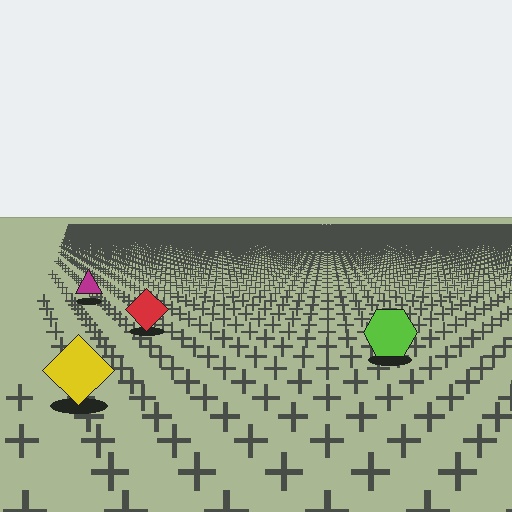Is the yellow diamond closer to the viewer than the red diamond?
Yes. The yellow diamond is closer — you can tell from the texture gradient: the ground texture is coarser near it.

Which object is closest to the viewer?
The yellow diamond is closest. The texture marks near it are larger and more spread out.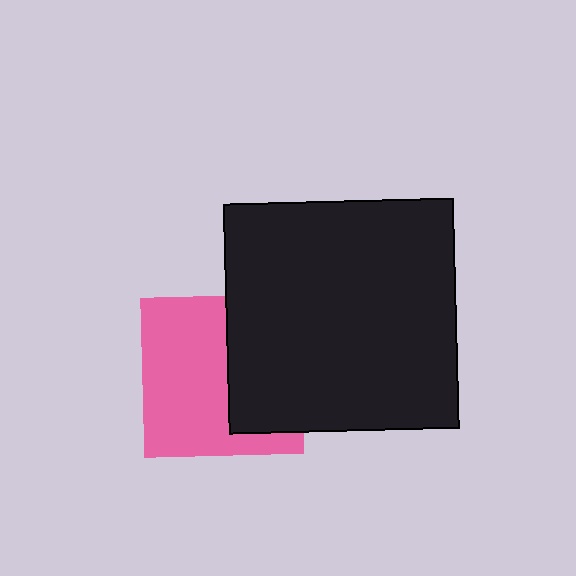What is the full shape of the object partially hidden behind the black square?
The partially hidden object is a pink square.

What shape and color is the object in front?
The object in front is a black square.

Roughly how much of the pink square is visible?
About half of it is visible (roughly 60%).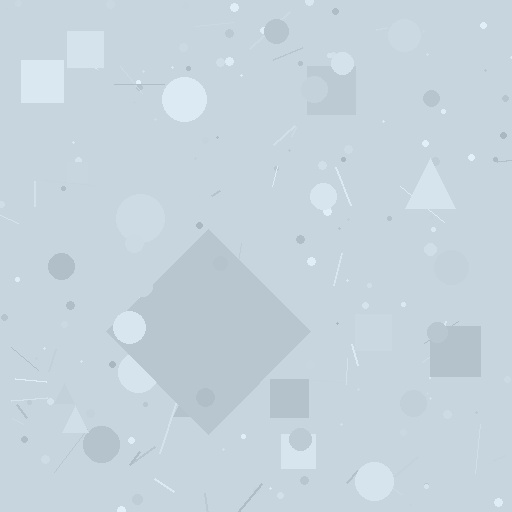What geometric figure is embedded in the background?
A diamond is embedded in the background.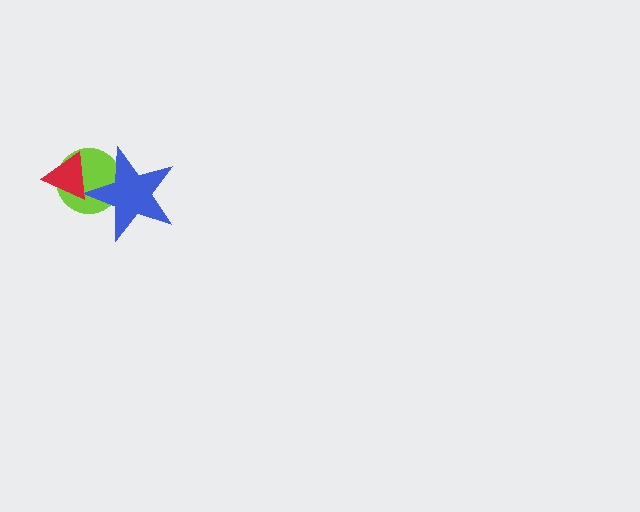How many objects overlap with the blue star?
2 objects overlap with the blue star.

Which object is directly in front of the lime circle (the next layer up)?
The blue star is directly in front of the lime circle.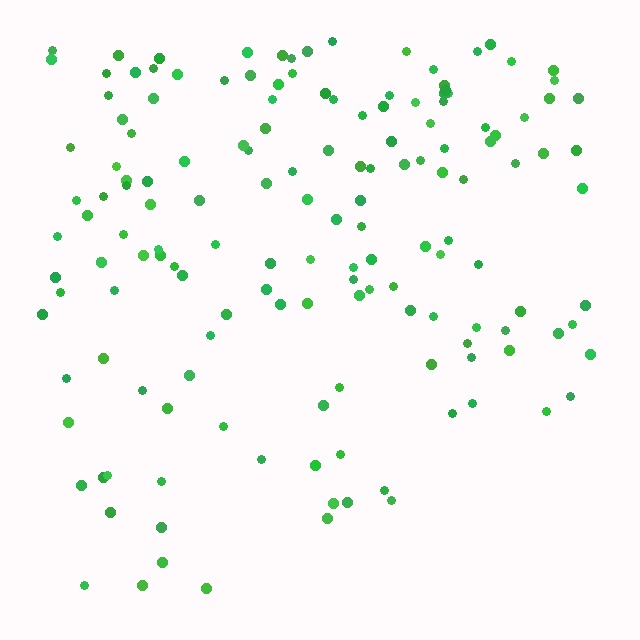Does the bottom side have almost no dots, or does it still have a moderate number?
Still a moderate number, just noticeably fewer than the top.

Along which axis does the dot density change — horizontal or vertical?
Vertical.